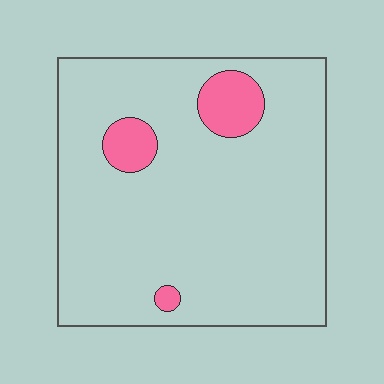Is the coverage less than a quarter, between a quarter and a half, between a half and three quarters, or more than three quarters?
Less than a quarter.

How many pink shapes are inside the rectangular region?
3.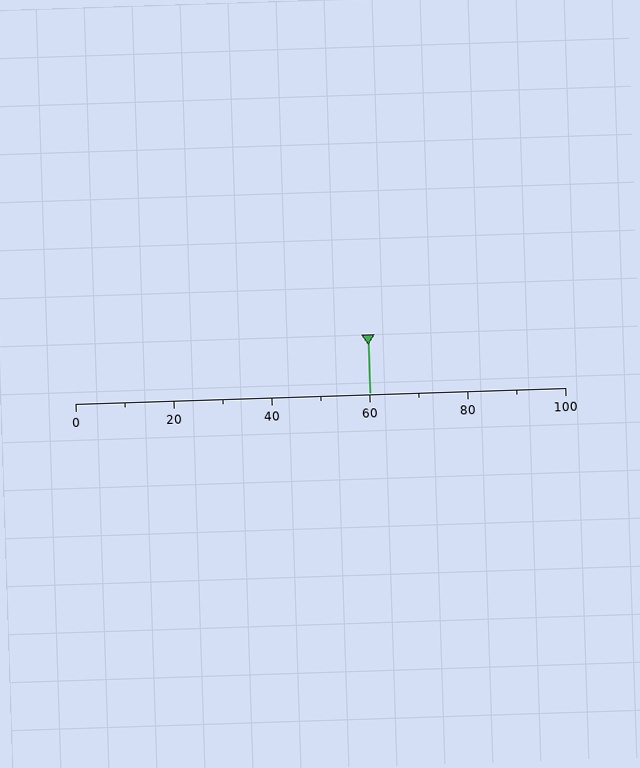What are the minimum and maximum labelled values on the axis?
The axis runs from 0 to 100.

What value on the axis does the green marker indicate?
The marker indicates approximately 60.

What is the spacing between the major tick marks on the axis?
The major ticks are spaced 20 apart.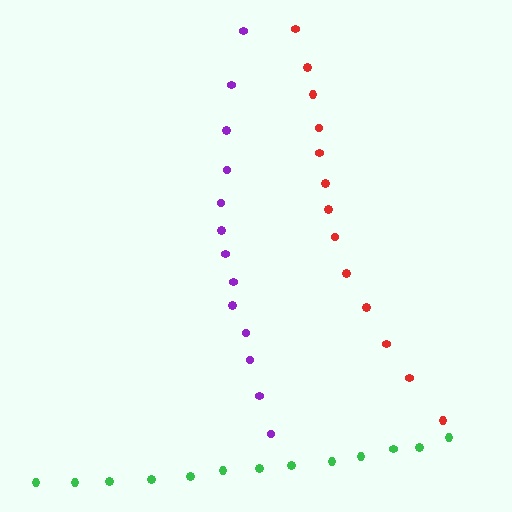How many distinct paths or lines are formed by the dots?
There are 3 distinct paths.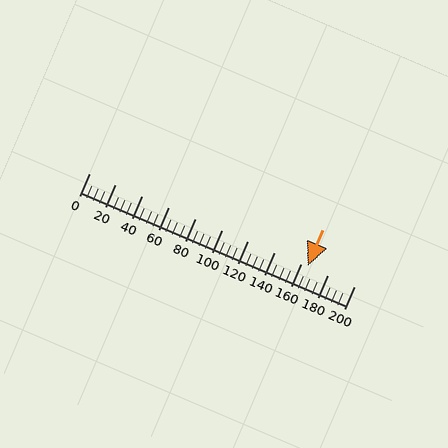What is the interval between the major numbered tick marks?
The major tick marks are spaced 20 units apart.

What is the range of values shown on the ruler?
The ruler shows values from 0 to 200.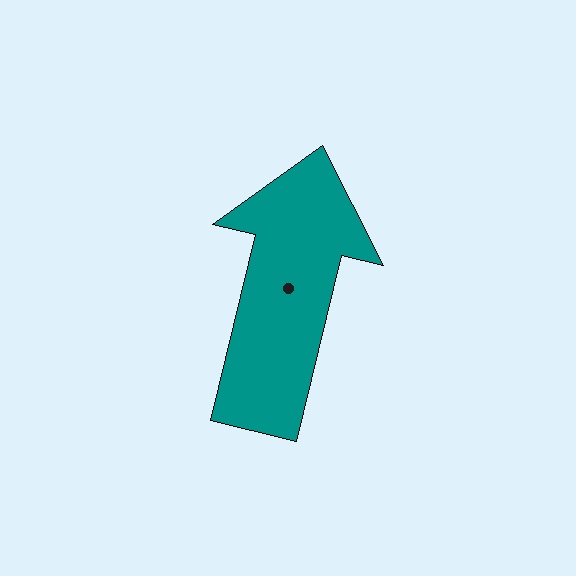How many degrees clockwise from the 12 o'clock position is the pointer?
Approximately 13 degrees.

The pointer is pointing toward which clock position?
Roughly 12 o'clock.